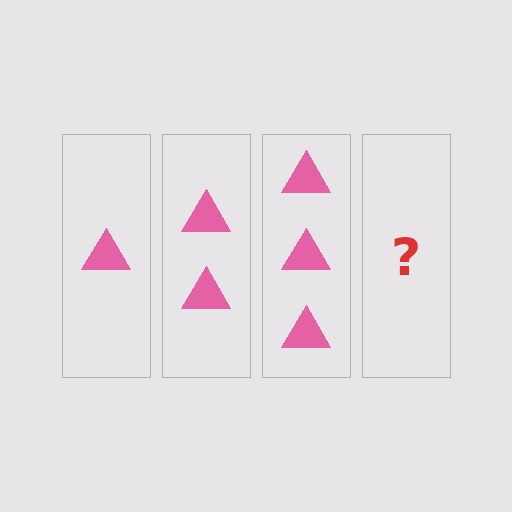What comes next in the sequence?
The next element should be 4 triangles.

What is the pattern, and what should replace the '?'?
The pattern is that each step adds one more triangle. The '?' should be 4 triangles.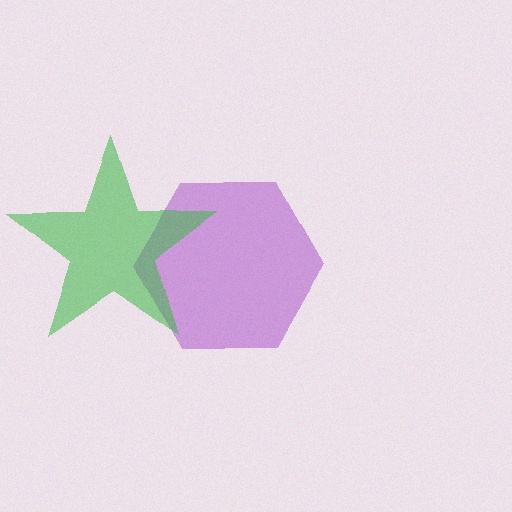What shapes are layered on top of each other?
The layered shapes are: a purple hexagon, a green star.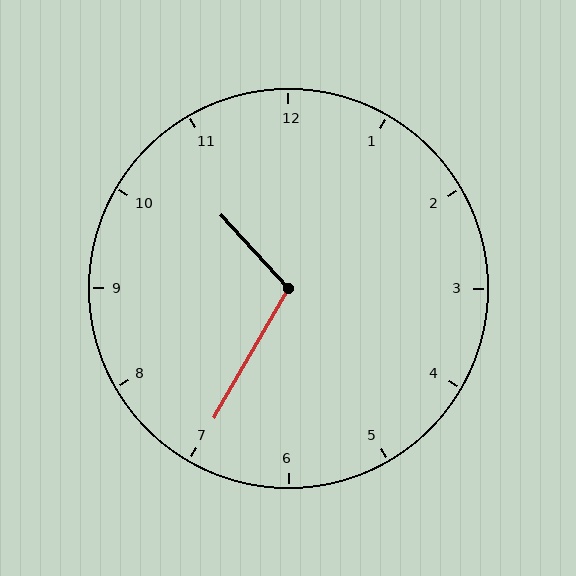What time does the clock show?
10:35.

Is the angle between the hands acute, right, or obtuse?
It is obtuse.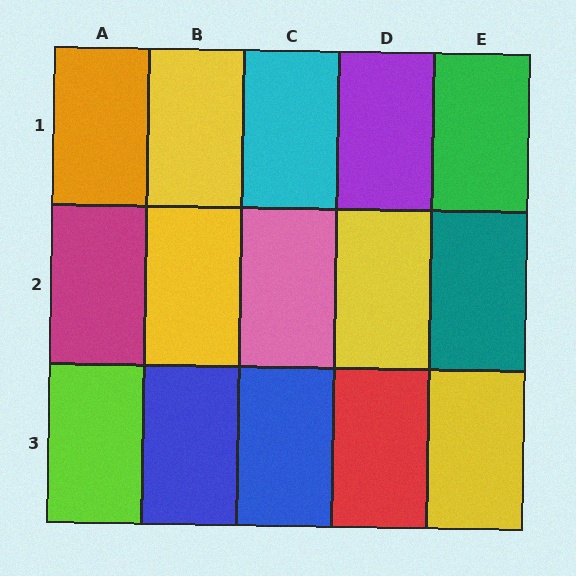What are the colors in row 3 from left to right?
Lime, blue, blue, red, yellow.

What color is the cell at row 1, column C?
Cyan.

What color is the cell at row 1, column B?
Yellow.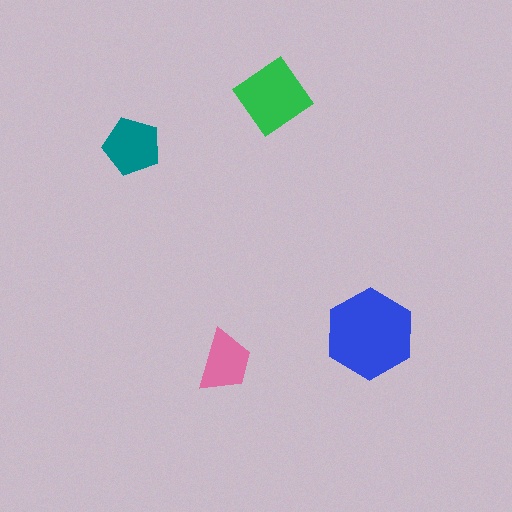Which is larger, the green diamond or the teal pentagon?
The green diamond.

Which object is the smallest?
The pink trapezoid.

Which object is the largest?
The blue hexagon.